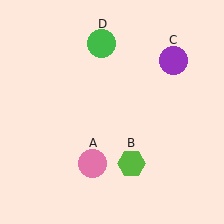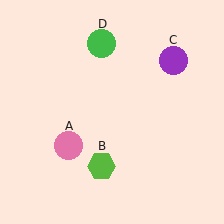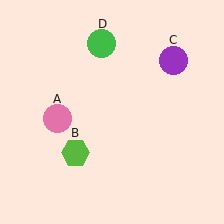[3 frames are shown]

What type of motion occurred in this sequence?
The pink circle (object A), lime hexagon (object B) rotated clockwise around the center of the scene.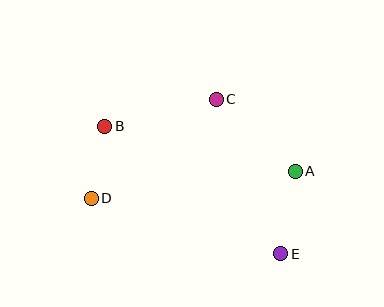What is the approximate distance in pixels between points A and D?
The distance between A and D is approximately 206 pixels.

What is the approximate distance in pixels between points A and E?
The distance between A and E is approximately 83 pixels.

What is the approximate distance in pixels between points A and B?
The distance between A and B is approximately 196 pixels.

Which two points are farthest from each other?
Points B and E are farthest from each other.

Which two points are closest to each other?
Points B and D are closest to each other.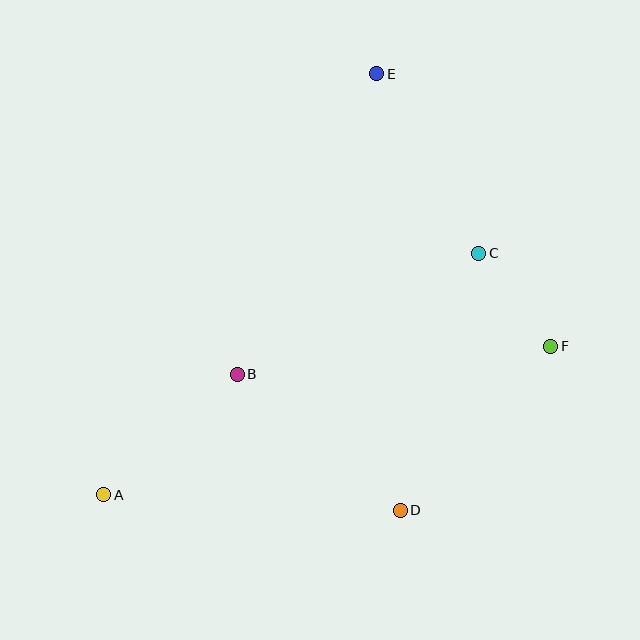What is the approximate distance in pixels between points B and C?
The distance between B and C is approximately 270 pixels.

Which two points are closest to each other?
Points C and F are closest to each other.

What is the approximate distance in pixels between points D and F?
The distance between D and F is approximately 223 pixels.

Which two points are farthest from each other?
Points A and E are farthest from each other.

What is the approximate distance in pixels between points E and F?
The distance between E and F is approximately 323 pixels.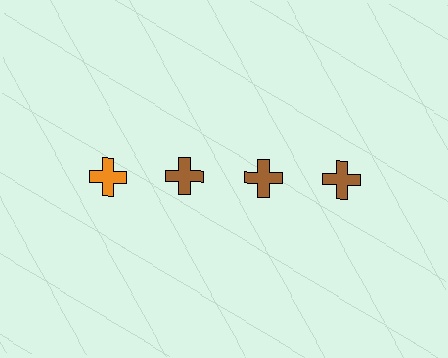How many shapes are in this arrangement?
There are 4 shapes arranged in a grid pattern.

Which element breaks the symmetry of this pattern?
The orange cross in the top row, leftmost column breaks the symmetry. All other shapes are brown crosses.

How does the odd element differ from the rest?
It has a different color: orange instead of brown.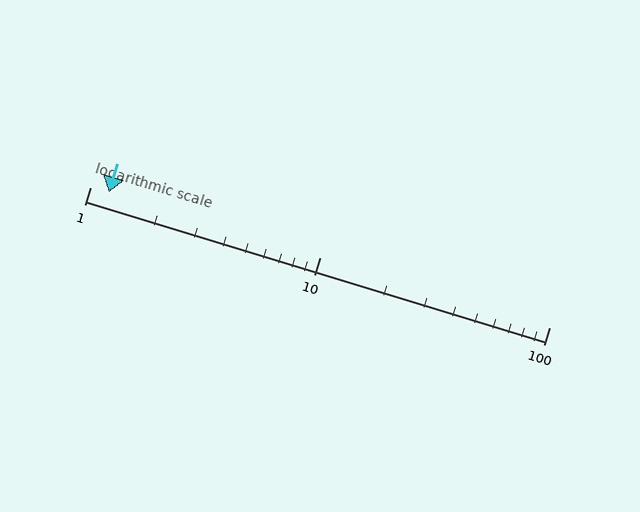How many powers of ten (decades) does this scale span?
The scale spans 2 decades, from 1 to 100.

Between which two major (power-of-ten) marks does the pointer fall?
The pointer is between 1 and 10.